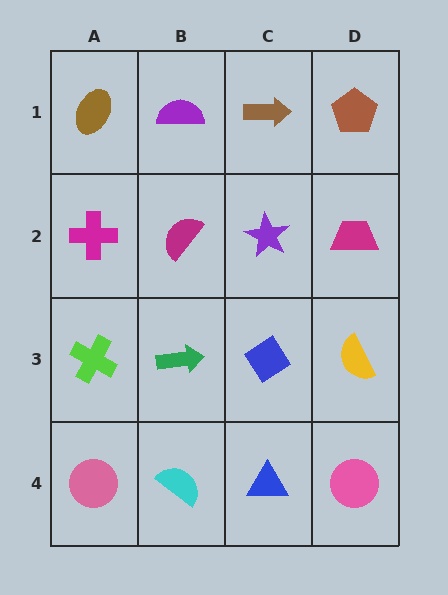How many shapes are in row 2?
4 shapes.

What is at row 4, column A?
A pink circle.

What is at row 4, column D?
A pink circle.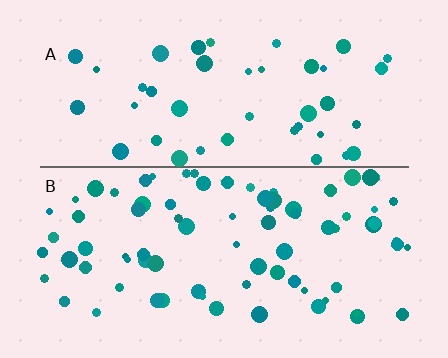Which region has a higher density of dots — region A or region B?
B (the bottom).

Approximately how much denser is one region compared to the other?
Approximately 1.8× — region B over region A.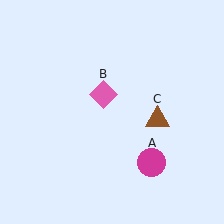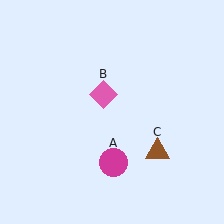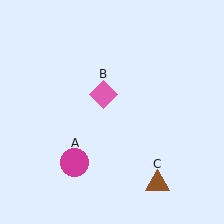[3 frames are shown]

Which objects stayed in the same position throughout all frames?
Pink diamond (object B) remained stationary.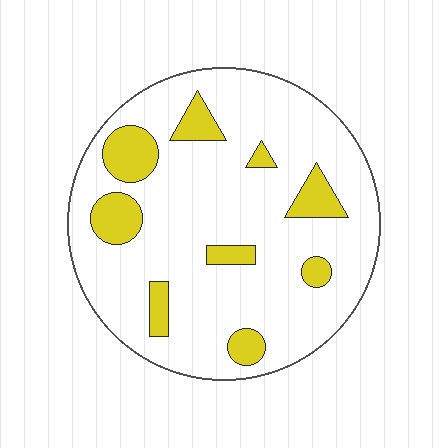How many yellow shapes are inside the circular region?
9.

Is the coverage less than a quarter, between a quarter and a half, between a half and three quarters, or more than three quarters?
Less than a quarter.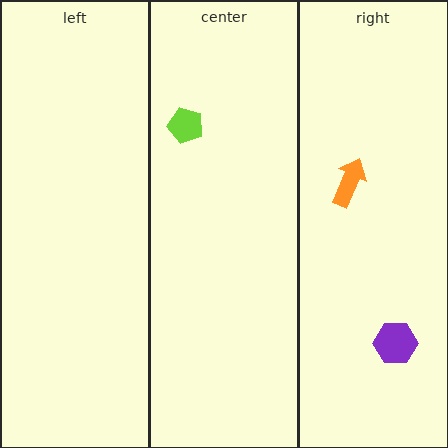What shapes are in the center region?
The lime pentagon.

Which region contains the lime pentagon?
The center region.